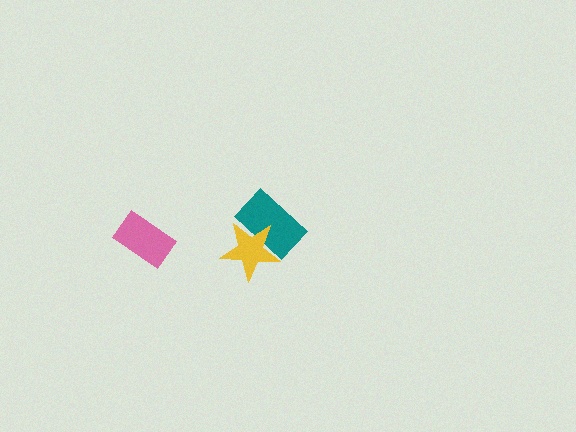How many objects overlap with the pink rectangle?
0 objects overlap with the pink rectangle.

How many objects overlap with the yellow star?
1 object overlaps with the yellow star.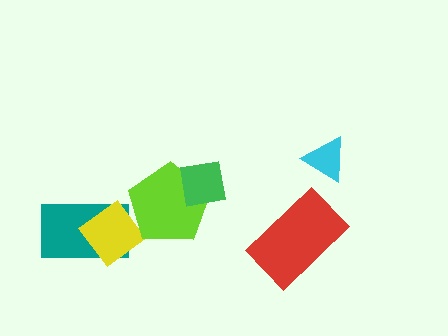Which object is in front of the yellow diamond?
The lime pentagon is in front of the yellow diamond.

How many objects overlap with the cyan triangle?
0 objects overlap with the cyan triangle.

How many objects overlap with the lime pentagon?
2 objects overlap with the lime pentagon.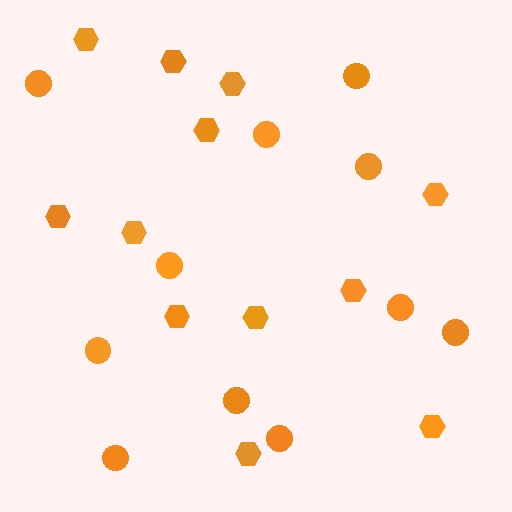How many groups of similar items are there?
There are 2 groups: one group of hexagons (12) and one group of circles (11).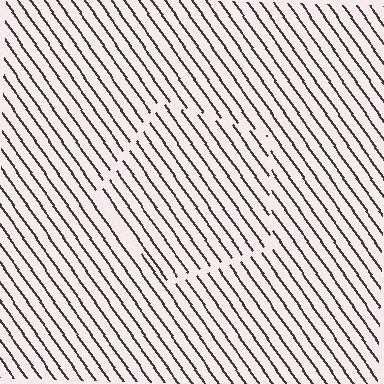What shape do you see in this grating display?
An illusory pentagon. The interior of the shape contains the same grating, shifted by half a period — the contour is defined by the phase discontinuity where line-ends from the inner and outer gratings abut.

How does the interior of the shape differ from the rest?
The interior of the shape contains the same grating, shifted by half a period — the contour is defined by the phase discontinuity where line-ends from the inner and outer gratings abut.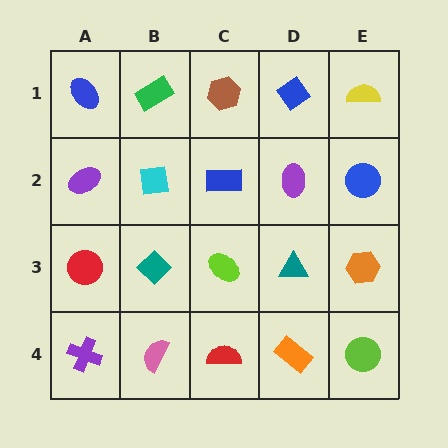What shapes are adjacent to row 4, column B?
A teal diamond (row 3, column B), a purple cross (row 4, column A), a red semicircle (row 4, column C).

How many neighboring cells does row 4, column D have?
3.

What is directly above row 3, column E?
A blue circle.